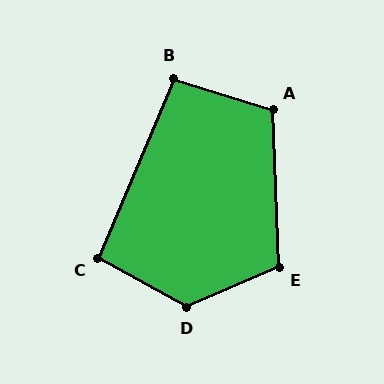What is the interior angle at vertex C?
Approximately 96 degrees (obtuse).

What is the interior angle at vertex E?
Approximately 111 degrees (obtuse).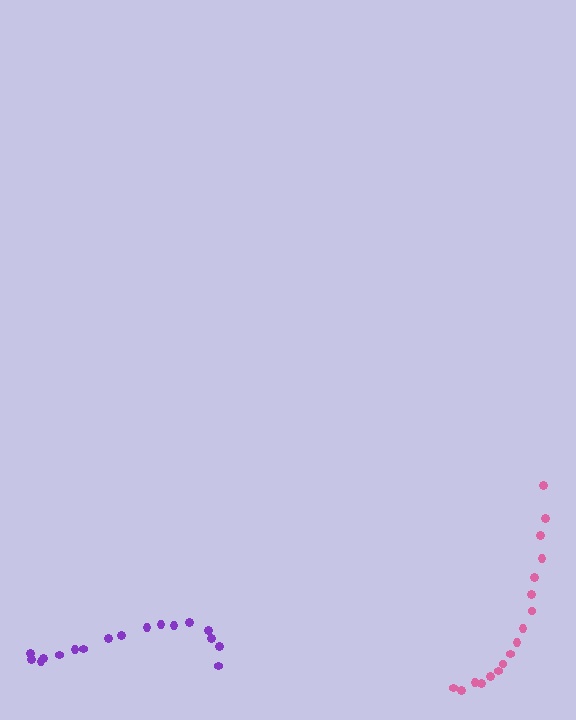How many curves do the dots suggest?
There are 2 distinct paths.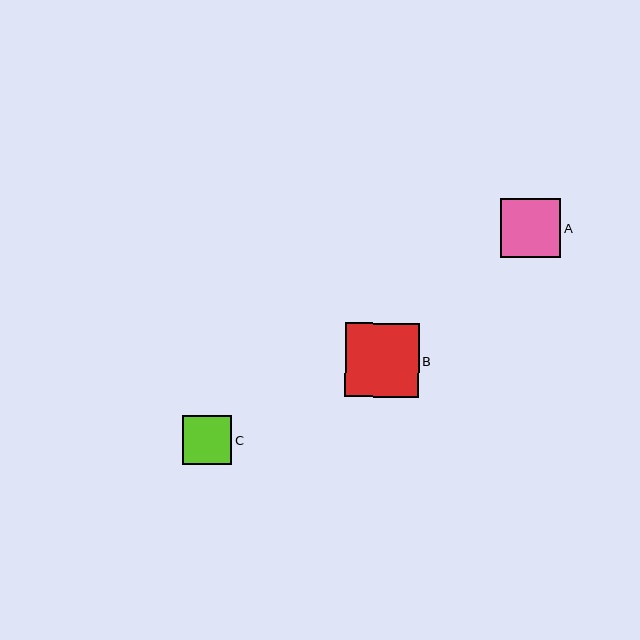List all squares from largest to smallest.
From largest to smallest: B, A, C.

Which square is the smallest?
Square C is the smallest with a size of approximately 50 pixels.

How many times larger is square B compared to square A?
Square B is approximately 1.2 times the size of square A.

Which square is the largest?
Square B is the largest with a size of approximately 74 pixels.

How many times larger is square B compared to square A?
Square B is approximately 1.2 times the size of square A.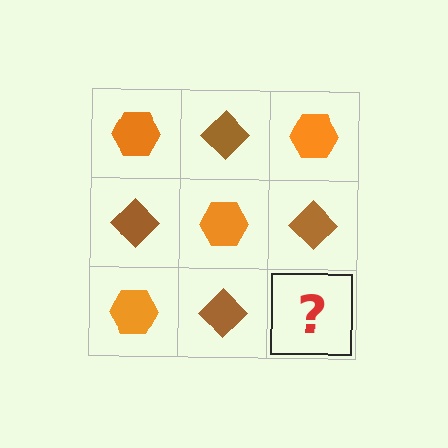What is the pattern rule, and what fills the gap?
The rule is that it alternates orange hexagon and brown diamond in a checkerboard pattern. The gap should be filled with an orange hexagon.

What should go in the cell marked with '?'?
The missing cell should contain an orange hexagon.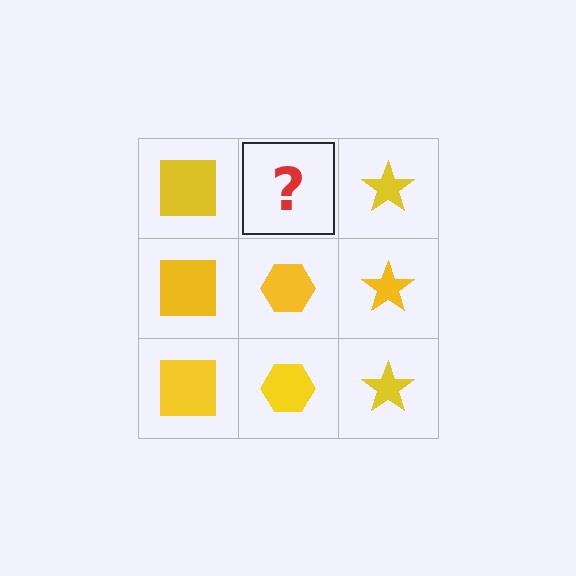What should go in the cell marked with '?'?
The missing cell should contain a yellow hexagon.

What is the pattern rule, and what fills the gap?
The rule is that each column has a consistent shape. The gap should be filled with a yellow hexagon.